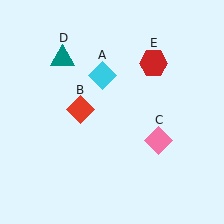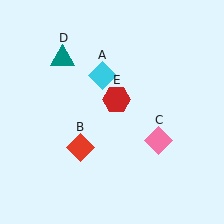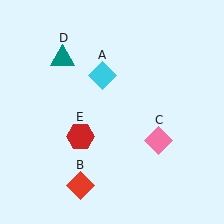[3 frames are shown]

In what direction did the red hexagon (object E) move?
The red hexagon (object E) moved down and to the left.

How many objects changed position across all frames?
2 objects changed position: red diamond (object B), red hexagon (object E).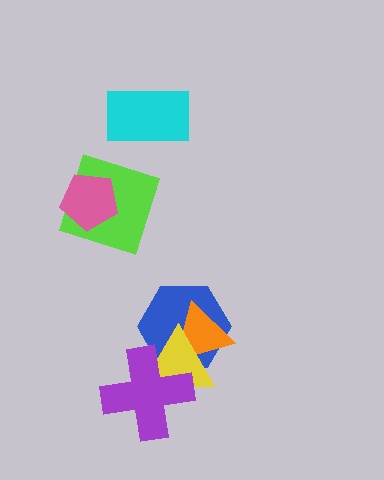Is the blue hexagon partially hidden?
Yes, it is partially covered by another shape.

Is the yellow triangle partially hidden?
Yes, it is partially covered by another shape.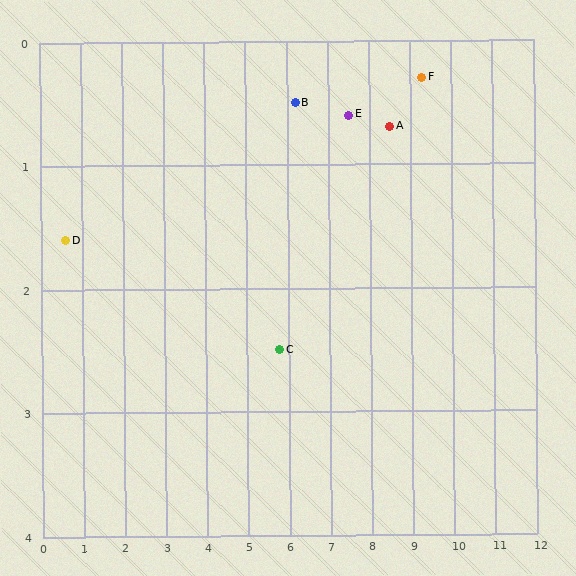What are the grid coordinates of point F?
Point F is at approximately (9.3, 0.3).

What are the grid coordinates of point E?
Point E is at approximately (7.5, 0.6).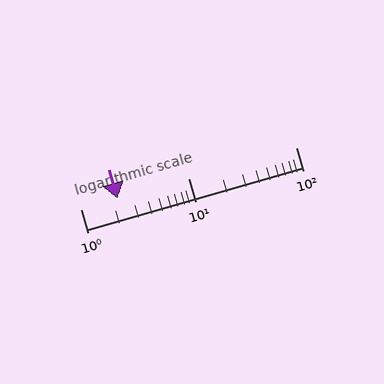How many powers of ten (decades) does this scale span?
The scale spans 2 decades, from 1 to 100.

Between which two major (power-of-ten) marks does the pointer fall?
The pointer is between 1 and 10.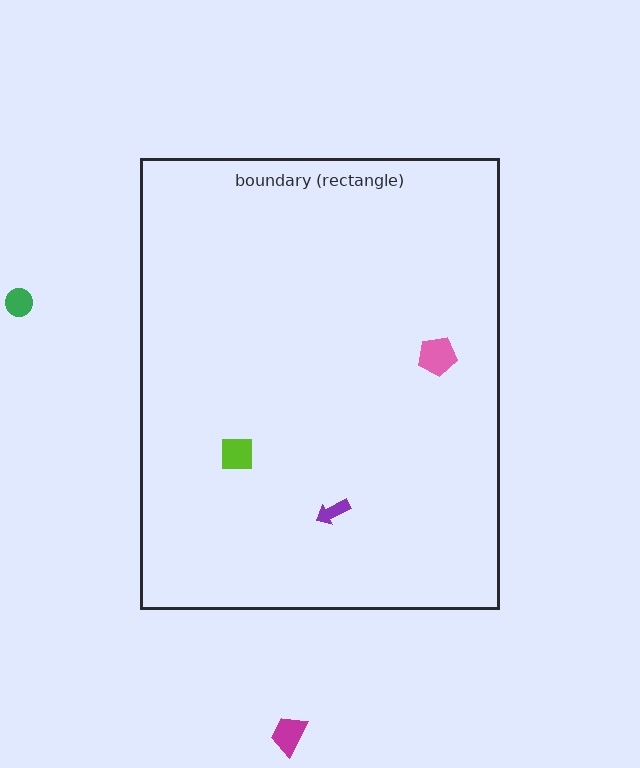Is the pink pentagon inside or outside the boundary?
Inside.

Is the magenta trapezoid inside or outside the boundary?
Outside.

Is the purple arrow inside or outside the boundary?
Inside.